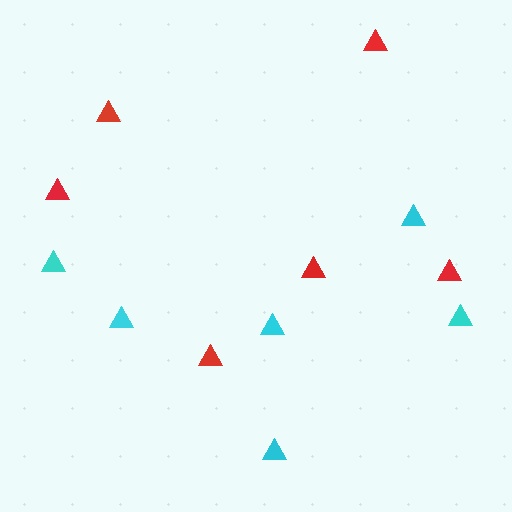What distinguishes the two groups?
There are 2 groups: one group of red triangles (6) and one group of cyan triangles (6).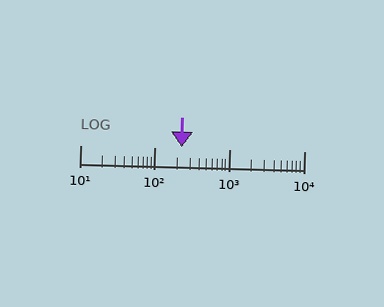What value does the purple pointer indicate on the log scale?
The pointer indicates approximately 230.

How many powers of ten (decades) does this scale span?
The scale spans 3 decades, from 10 to 10000.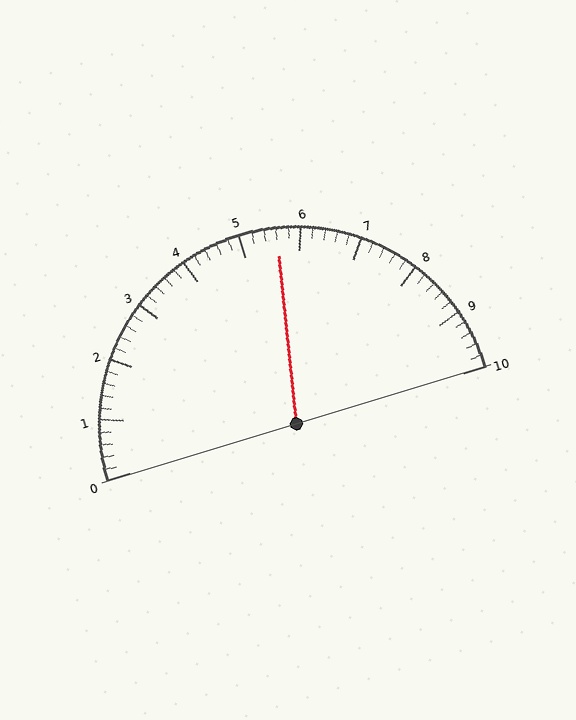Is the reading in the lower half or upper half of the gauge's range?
The reading is in the upper half of the range (0 to 10).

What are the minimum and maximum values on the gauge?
The gauge ranges from 0 to 10.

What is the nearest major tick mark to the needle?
The nearest major tick mark is 6.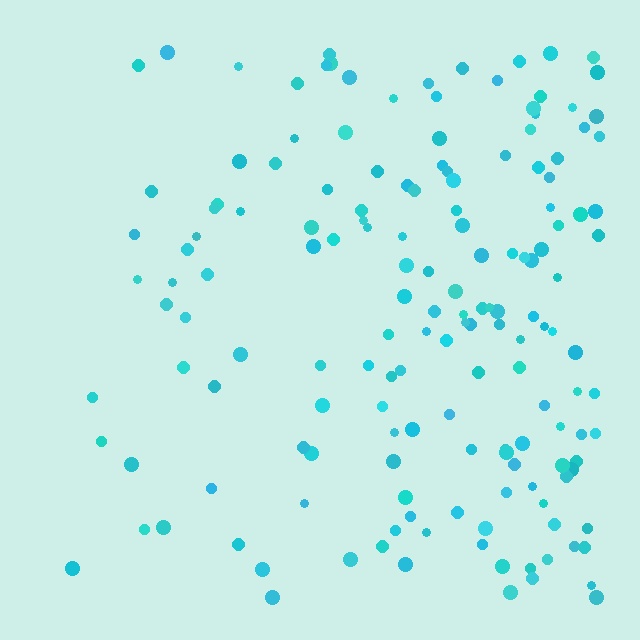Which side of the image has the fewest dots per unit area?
The left.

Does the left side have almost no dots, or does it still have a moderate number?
Still a moderate number, just noticeably fewer than the right.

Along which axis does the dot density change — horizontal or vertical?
Horizontal.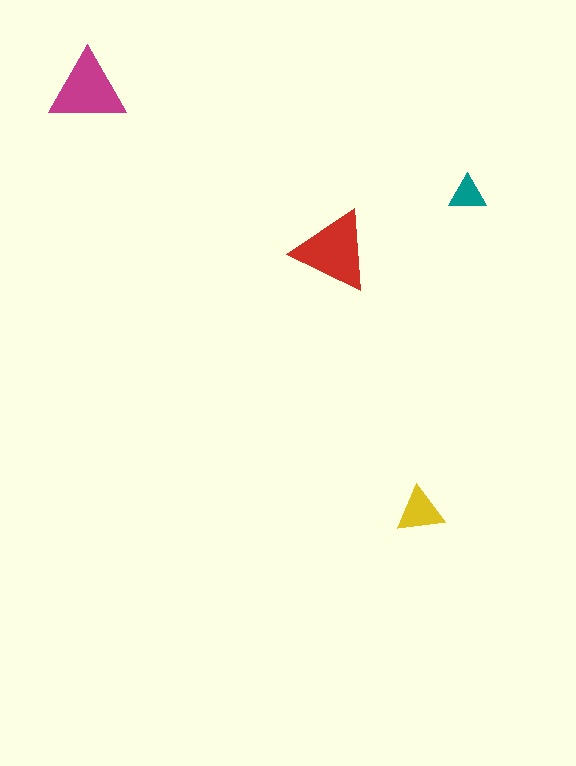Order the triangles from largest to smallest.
the red one, the magenta one, the yellow one, the teal one.